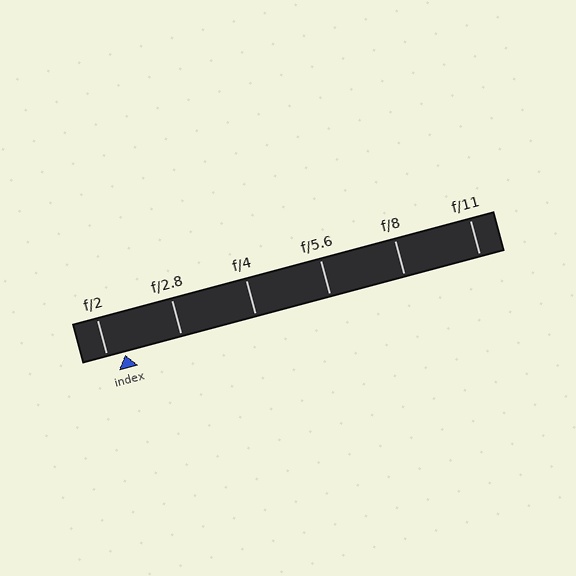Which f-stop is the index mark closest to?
The index mark is closest to f/2.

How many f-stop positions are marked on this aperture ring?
There are 6 f-stop positions marked.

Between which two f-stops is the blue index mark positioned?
The index mark is between f/2 and f/2.8.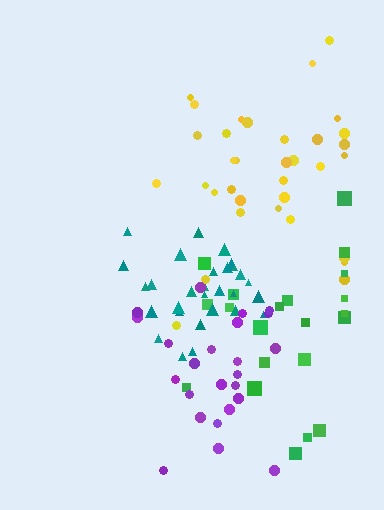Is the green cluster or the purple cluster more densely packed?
Purple.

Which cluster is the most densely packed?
Teal.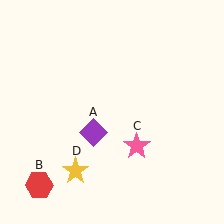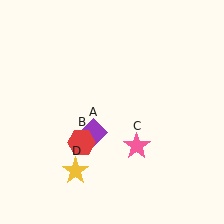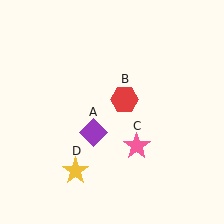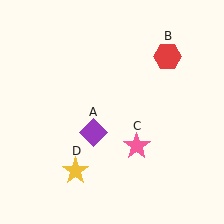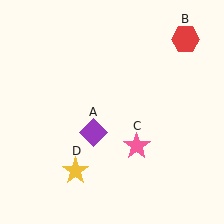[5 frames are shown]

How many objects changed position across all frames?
1 object changed position: red hexagon (object B).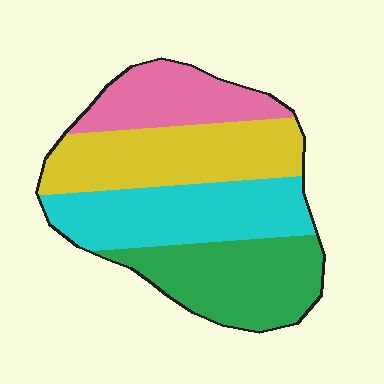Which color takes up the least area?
Pink, at roughly 20%.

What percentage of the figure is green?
Green takes up about one quarter (1/4) of the figure.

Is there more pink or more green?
Green.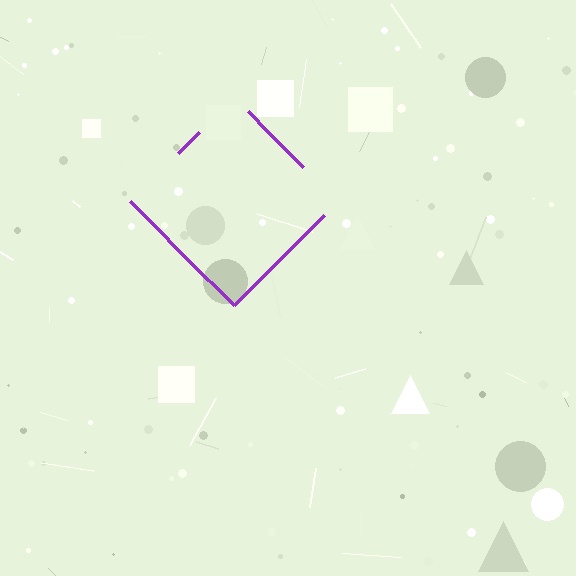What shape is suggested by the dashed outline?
The dashed outline suggests a diamond.